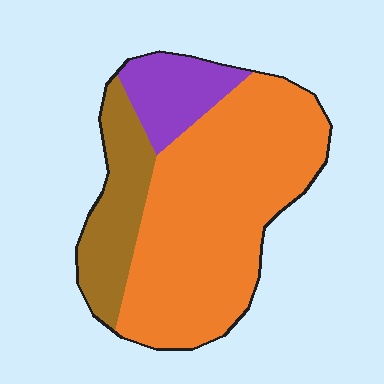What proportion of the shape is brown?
Brown takes up about one fifth (1/5) of the shape.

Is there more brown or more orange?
Orange.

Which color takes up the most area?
Orange, at roughly 65%.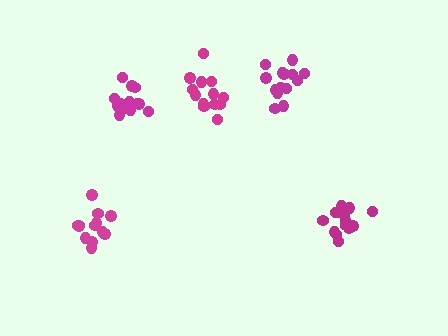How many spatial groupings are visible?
There are 5 spatial groupings.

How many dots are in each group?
Group 1: 15 dots, Group 2: 13 dots, Group 3: 13 dots, Group 4: 15 dots, Group 5: 13 dots (69 total).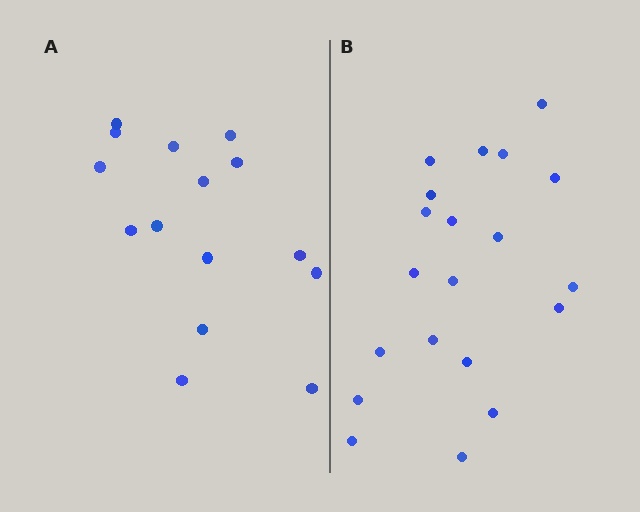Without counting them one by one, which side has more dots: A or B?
Region B (the right region) has more dots.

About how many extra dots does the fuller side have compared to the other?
Region B has about 5 more dots than region A.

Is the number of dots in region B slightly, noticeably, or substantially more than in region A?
Region B has noticeably more, but not dramatically so. The ratio is roughly 1.3 to 1.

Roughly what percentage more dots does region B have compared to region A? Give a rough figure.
About 35% more.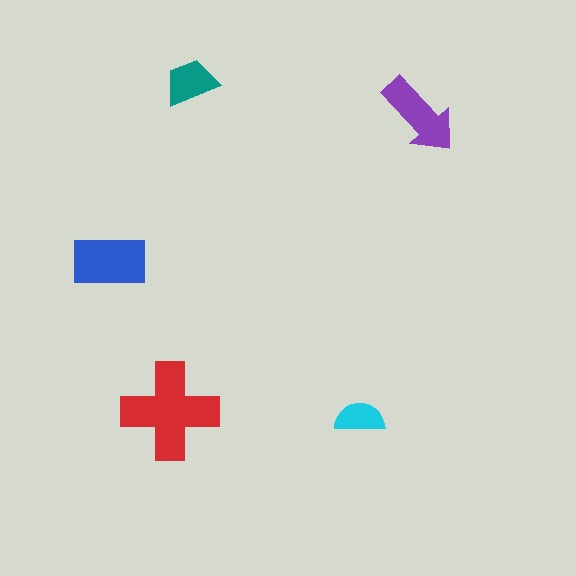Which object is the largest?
The red cross.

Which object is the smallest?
The cyan semicircle.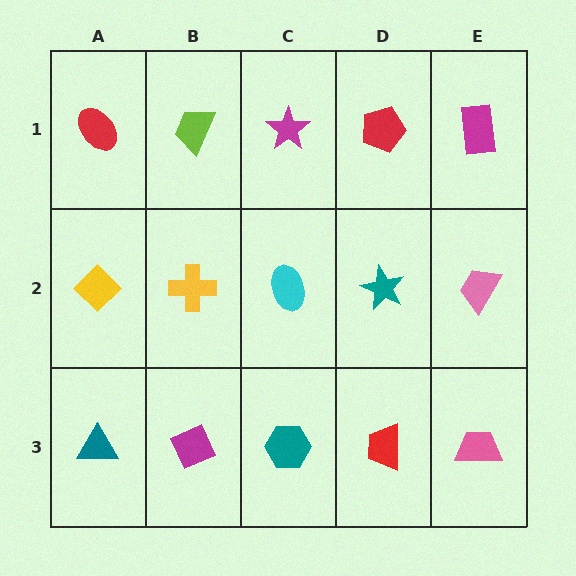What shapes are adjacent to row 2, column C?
A magenta star (row 1, column C), a teal hexagon (row 3, column C), a yellow cross (row 2, column B), a teal star (row 2, column D).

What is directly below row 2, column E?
A pink trapezoid.